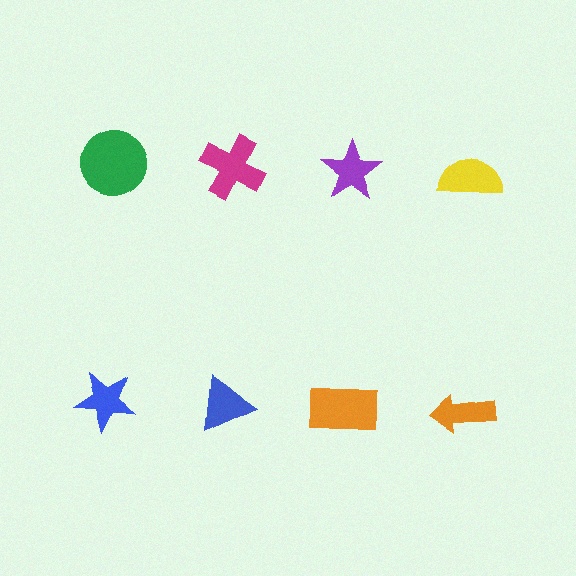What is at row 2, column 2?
A blue triangle.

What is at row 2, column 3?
An orange rectangle.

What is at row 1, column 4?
A yellow semicircle.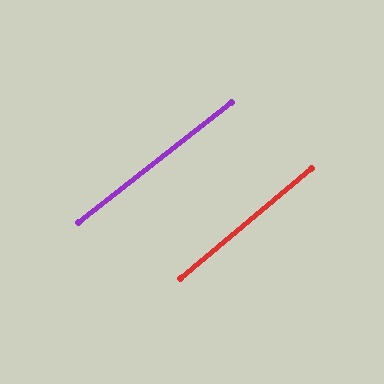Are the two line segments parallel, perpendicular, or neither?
Parallel — their directions differ by only 2.0°.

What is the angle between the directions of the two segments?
Approximately 2 degrees.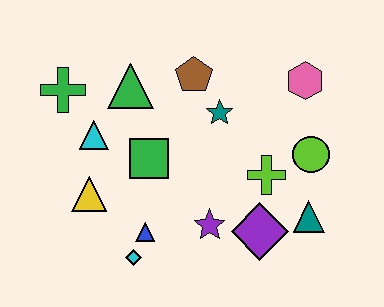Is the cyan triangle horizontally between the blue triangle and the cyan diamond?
No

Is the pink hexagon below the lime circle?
No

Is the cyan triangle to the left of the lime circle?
Yes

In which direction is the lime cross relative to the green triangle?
The lime cross is to the right of the green triangle.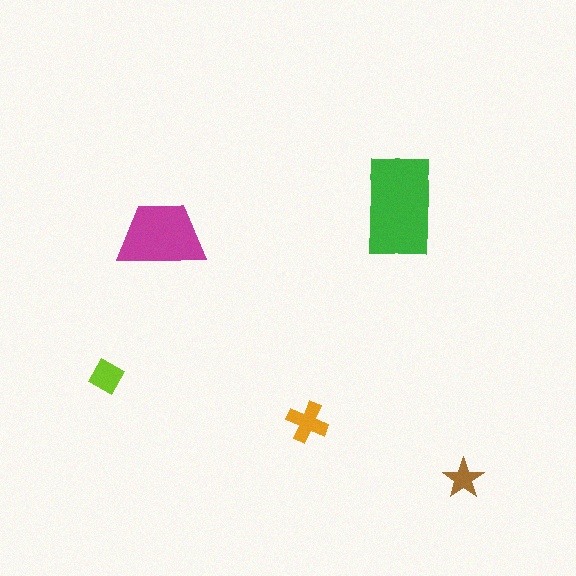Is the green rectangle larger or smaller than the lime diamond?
Larger.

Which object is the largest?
The green rectangle.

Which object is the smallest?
The brown star.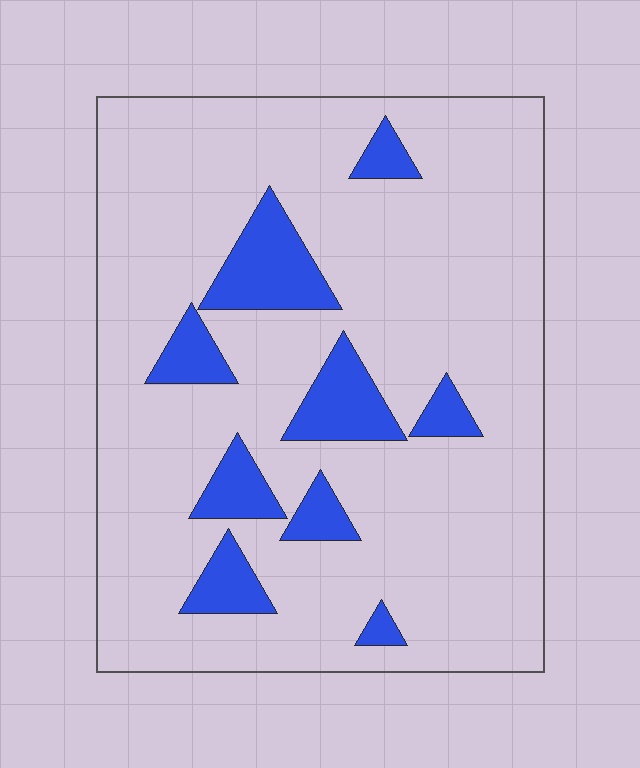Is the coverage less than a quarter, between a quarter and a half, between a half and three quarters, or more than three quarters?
Less than a quarter.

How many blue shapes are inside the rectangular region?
9.